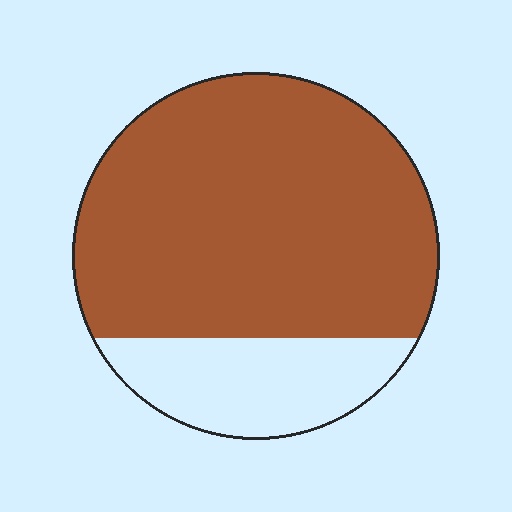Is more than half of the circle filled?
Yes.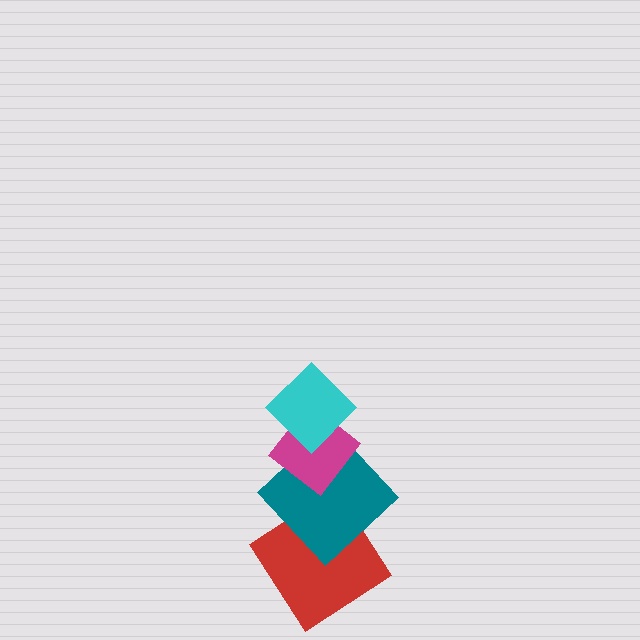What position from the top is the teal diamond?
The teal diamond is 3rd from the top.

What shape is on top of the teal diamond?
The magenta diamond is on top of the teal diamond.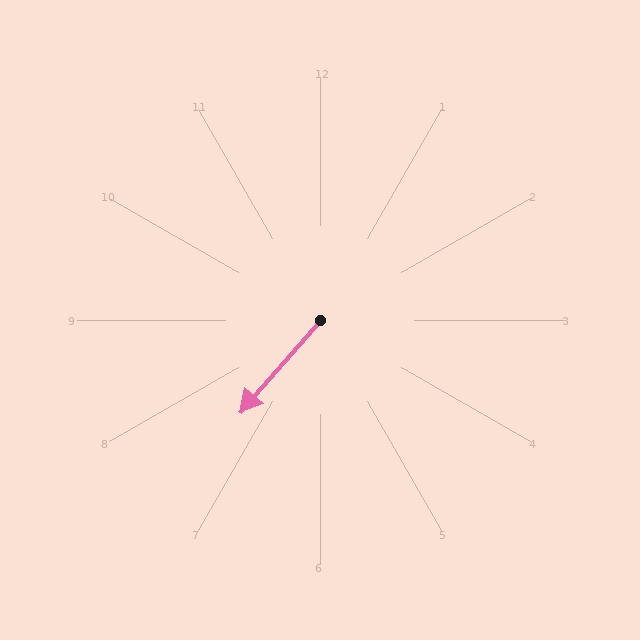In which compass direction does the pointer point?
Southwest.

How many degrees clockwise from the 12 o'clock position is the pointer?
Approximately 221 degrees.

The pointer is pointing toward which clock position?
Roughly 7 o'clock.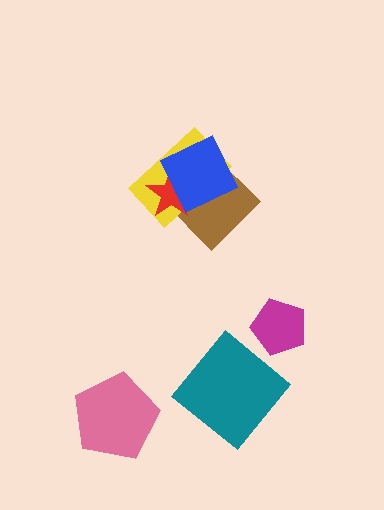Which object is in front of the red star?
The blue diamond is in front of the red star.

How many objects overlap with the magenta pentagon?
0 objects overlap with the magenta pentagon.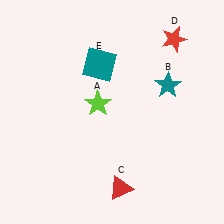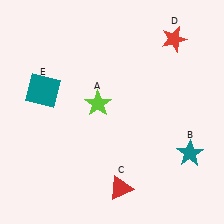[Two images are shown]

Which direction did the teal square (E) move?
The teal square (E) moved left.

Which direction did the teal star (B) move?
The teal star (B) moved down.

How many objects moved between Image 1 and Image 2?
2 objects moved between the two images.